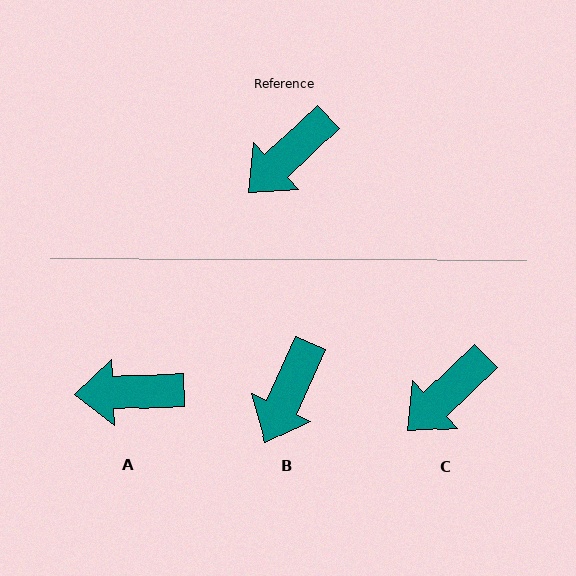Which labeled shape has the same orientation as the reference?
C.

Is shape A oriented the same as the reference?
No, it is off by about 41 degrees.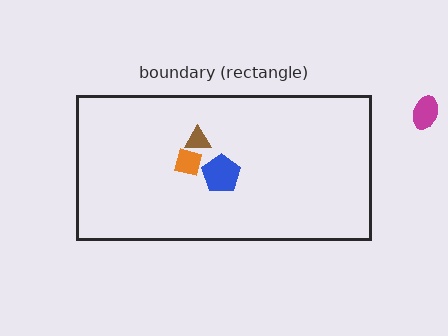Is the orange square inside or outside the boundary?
Inside.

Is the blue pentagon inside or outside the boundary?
Inside.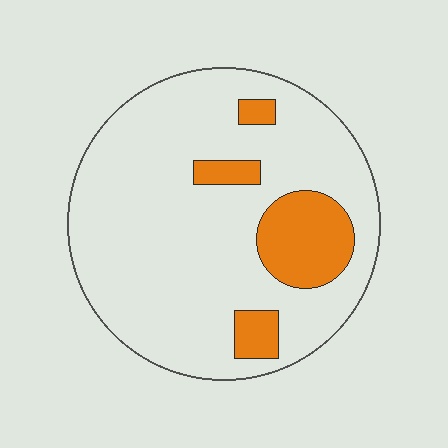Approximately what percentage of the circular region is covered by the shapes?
Approximately 15%.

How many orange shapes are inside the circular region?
4.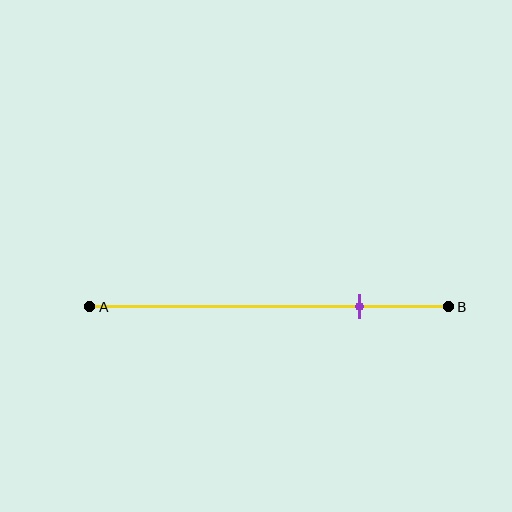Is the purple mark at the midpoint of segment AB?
No, the mark is at about 75% from A, not at the 50% midpoint.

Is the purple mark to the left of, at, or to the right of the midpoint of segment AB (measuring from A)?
The purple mark is to the right of the midpoint of segment AB.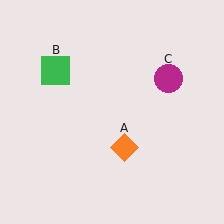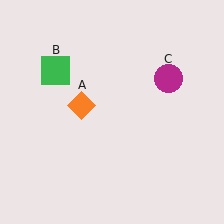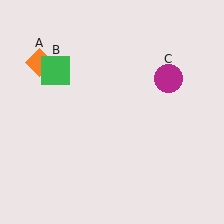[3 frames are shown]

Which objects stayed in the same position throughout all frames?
Green square (object B) and magenta circle (object C) remained stationary.